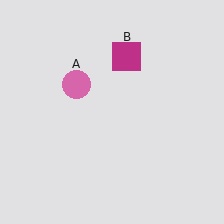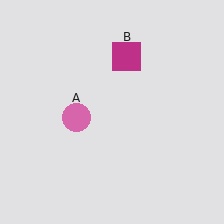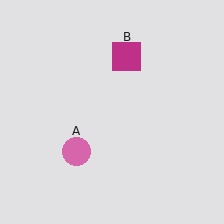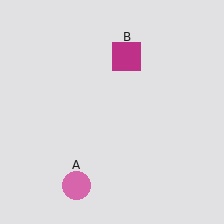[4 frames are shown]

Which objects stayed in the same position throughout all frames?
Magenta square (object B) remained stationary.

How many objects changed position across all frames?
1 object changed position: pink circle (object A).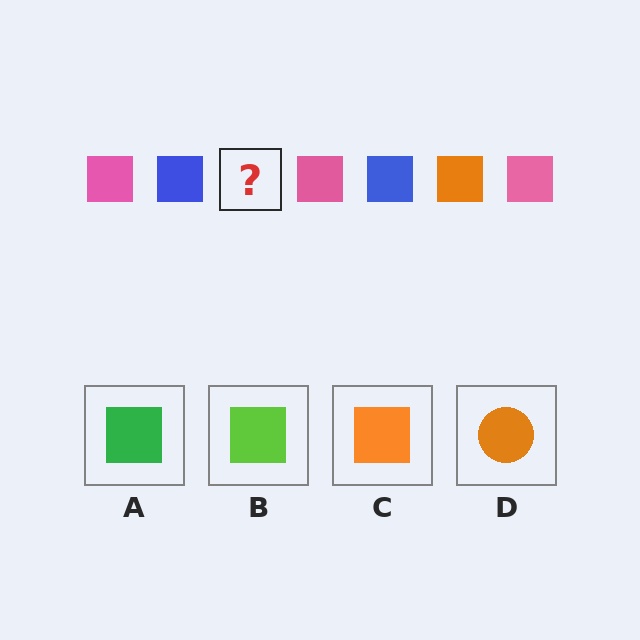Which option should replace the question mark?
Option C.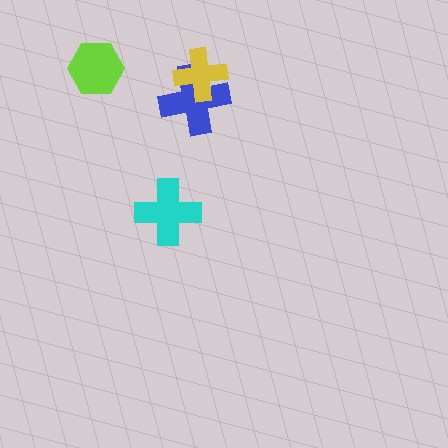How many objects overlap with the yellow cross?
1 object overlaps with the yellow cross.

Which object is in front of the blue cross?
The yellow cross is in front of the blue cross.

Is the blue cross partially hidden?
Yes, it is partially covered by another shape.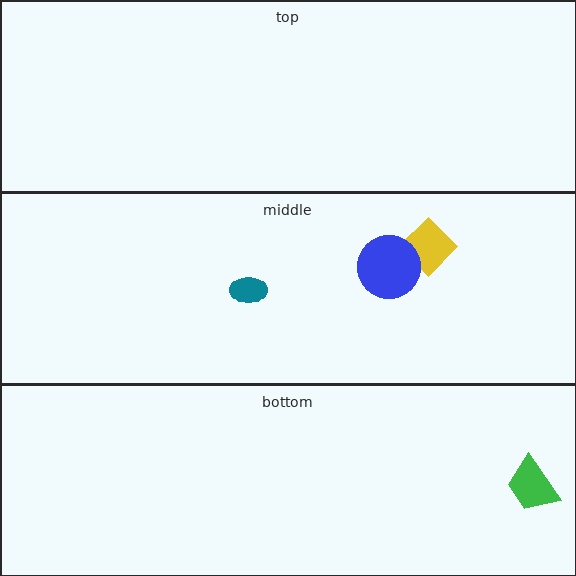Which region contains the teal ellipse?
The middle region.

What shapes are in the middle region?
The teal ellipse, the yellow diamond, the blue circle.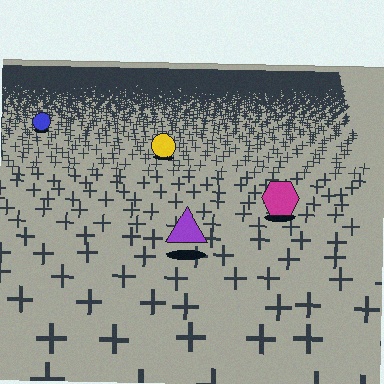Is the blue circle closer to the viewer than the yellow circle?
No. The yellow circle is closer — you can tell from the texture gradient: the ground texture is coarser near it.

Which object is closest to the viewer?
The purple triangle is closest. The texture marks near it are larger and more spread out.